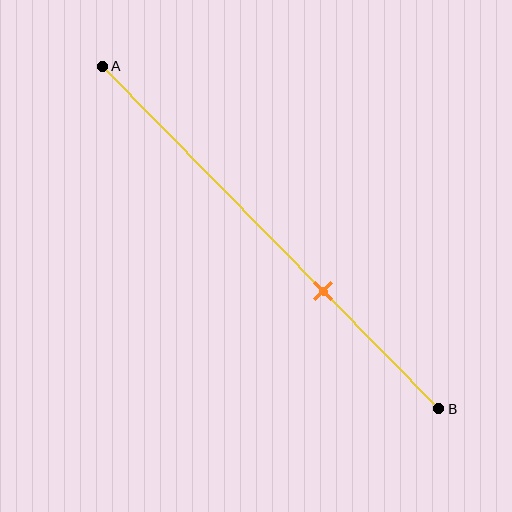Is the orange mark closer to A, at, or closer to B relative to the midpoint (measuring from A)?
The orange mark is closer to point B than the midpoint of segment AB.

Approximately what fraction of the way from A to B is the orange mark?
The orange mark is approximately 65% of the way from A to B.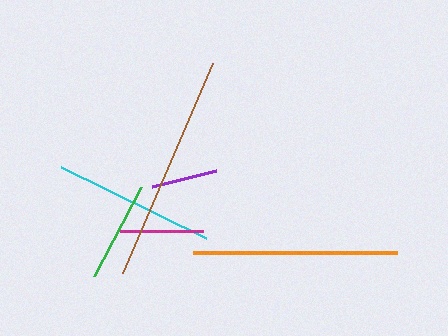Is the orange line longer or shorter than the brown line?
The brown line is longer than the orange line.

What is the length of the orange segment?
The orange segment is approximately 205 pixels long.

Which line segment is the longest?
The brown line is the longest at approximately 229 pixels.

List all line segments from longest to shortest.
From longest to shortest: brown, orange, cyan, green, magenta, purple.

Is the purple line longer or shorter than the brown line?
The brown line is longer than the purple line.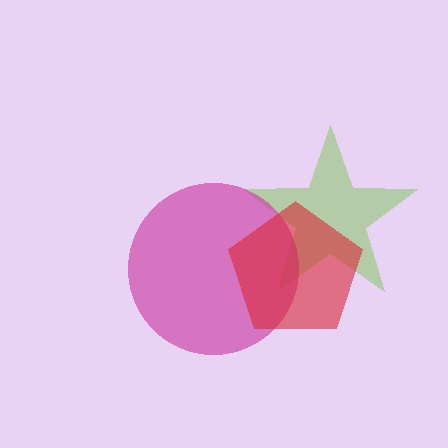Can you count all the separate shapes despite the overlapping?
Yes, there are 3 separate shapes.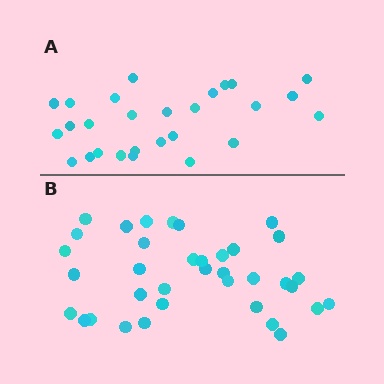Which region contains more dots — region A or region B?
Region B (the bottom region) has more dots.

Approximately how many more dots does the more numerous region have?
Region B has roughly 8 or so more dots than region A.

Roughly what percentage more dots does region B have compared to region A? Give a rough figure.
About 35% more.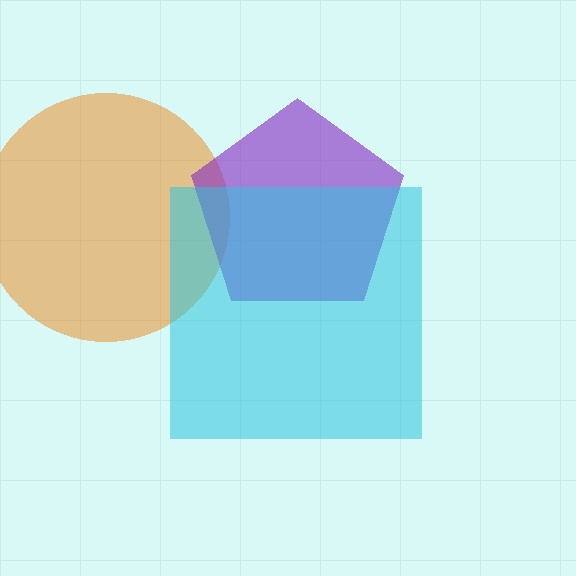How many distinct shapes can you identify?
There are 3 distinct shapes: an orange circle, a purple pentagon, a cyan square.